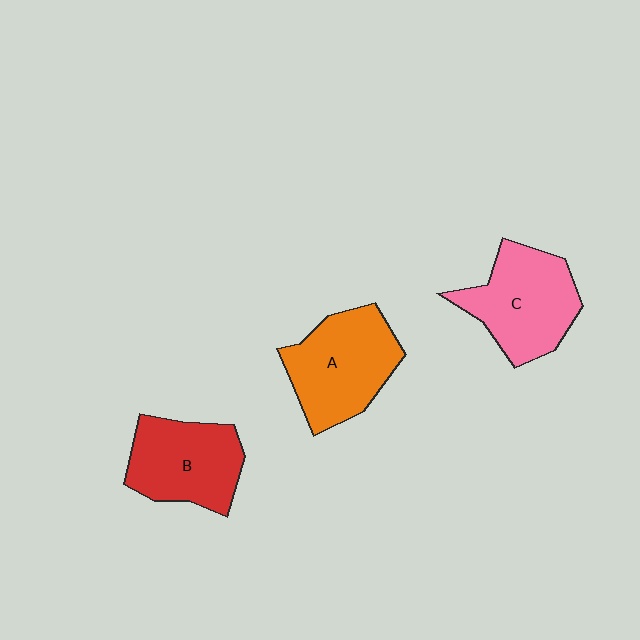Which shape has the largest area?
Shape A (orange).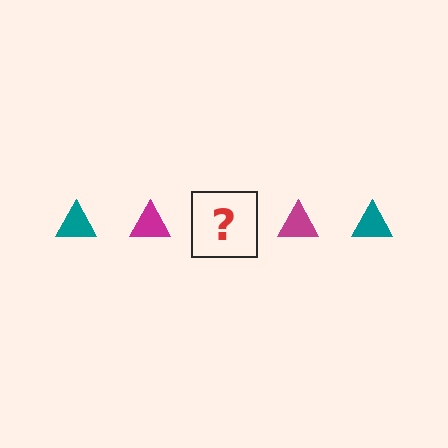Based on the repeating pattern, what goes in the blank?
The blank should be a teal triangle.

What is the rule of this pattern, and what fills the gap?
The rule is that the pattern cycles through teal, magenta triangles. The gap should be filled with a teal triangle.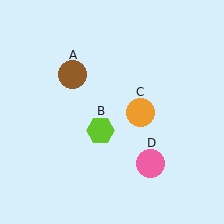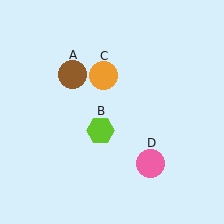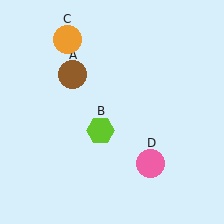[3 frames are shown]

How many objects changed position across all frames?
1 object changed position: orange circle (object C).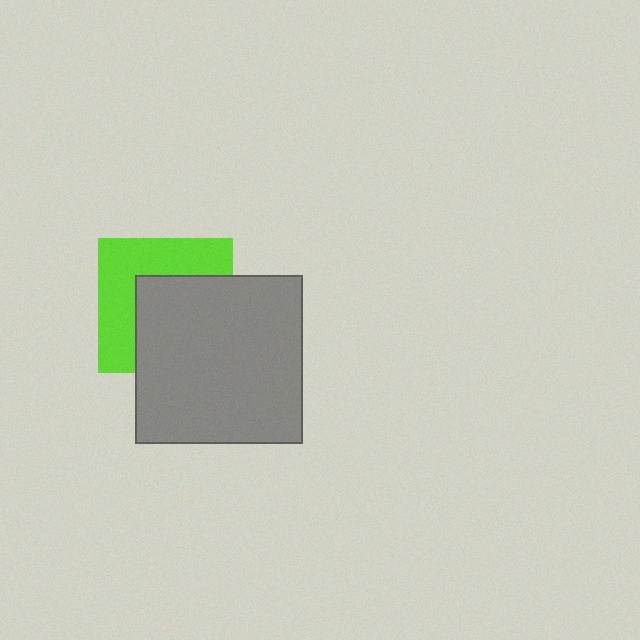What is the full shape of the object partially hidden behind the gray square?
The partially hidden object is a lime square.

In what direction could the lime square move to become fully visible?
The lime square could move toward the upper-left. That would shift it out from behind the gray square entirely.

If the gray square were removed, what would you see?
You would see the complete lime square.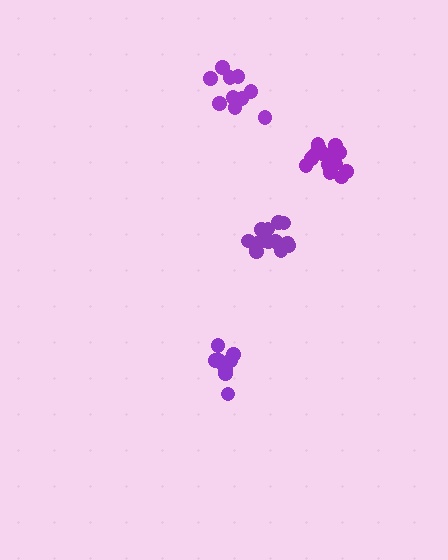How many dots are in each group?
Group 1: 10 dots, Group 2: 13 dots, Group 3: 9 dots, Group 4: 14 dots (46 total).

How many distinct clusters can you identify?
There are 4 distinct clusters.